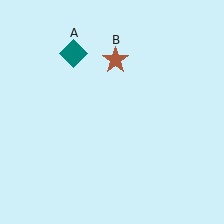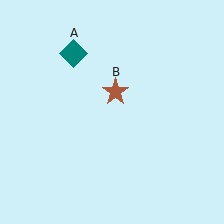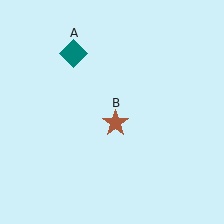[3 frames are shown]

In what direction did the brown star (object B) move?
The brown star (object B) moved down.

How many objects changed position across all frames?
1 object changed position: brown star (object B).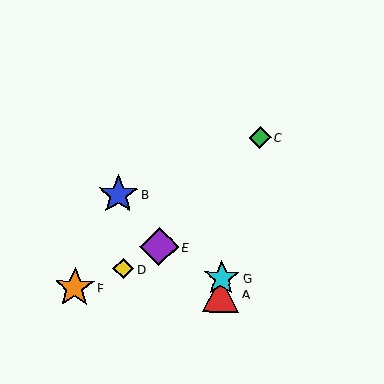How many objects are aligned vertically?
2 objects (A, G) are aligned vertically.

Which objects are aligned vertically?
Objects A, G are aligned vertically.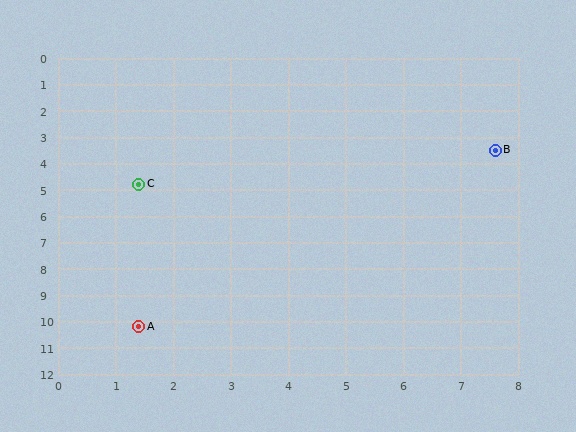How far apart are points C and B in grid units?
Points C and B are about 6.3 grid units apart.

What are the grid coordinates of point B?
Point B is at approximately (7.6, 3.5).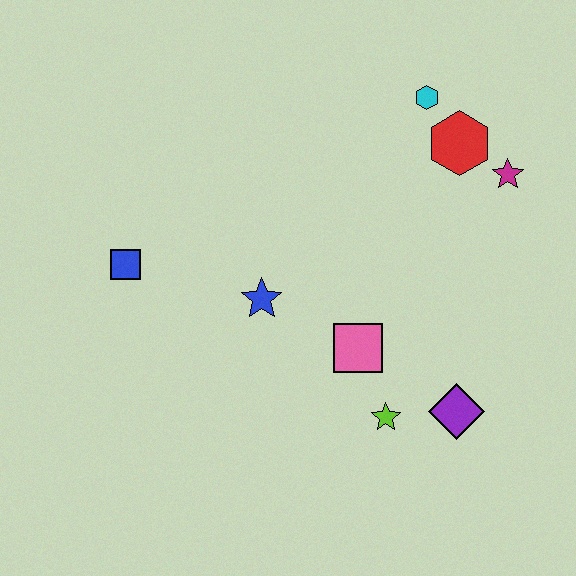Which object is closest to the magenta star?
The red hexagon is closest to the magenta star.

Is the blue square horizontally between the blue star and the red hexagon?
No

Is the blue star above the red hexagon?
No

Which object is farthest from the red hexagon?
The blue square is farthest from the red hexagon.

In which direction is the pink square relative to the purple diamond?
The pink square is to the left of the purple diamond.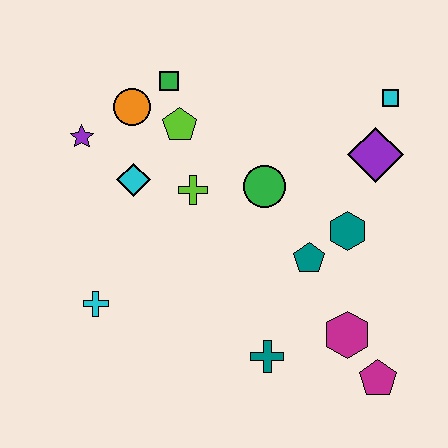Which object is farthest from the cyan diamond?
The magenta pentagon is farthest from the cyan diamond.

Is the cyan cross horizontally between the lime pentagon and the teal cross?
No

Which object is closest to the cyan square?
The purple diamond is closest to the cyan square.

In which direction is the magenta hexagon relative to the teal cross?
The magenta hexagon is to the right of the teal cross.